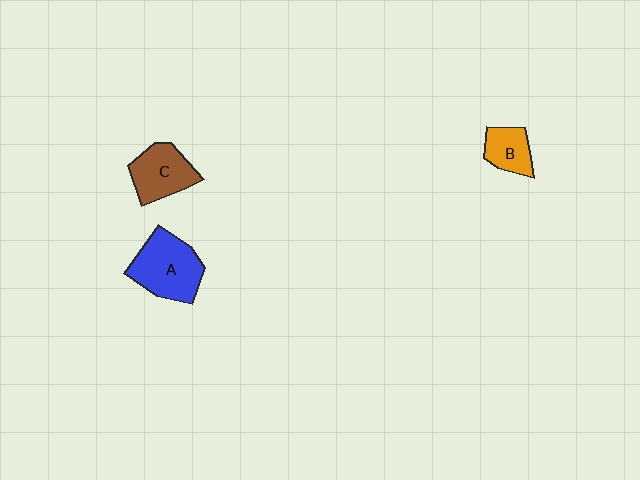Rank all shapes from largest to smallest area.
From largest to smallest: A (blue), C (brown), B (orange).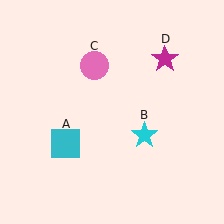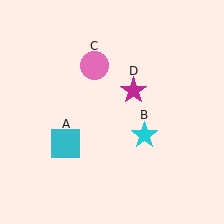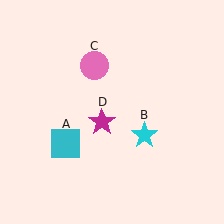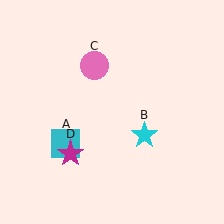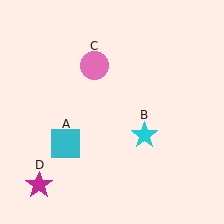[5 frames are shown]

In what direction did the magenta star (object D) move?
The magenta star (object D) moved down and to the left.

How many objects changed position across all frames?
1 object changed position: magenta star (object D).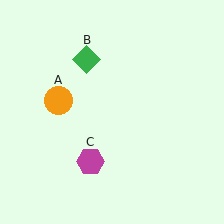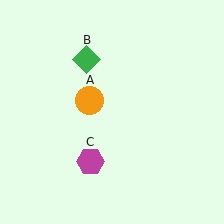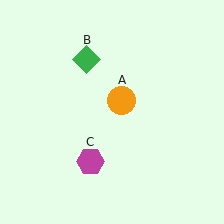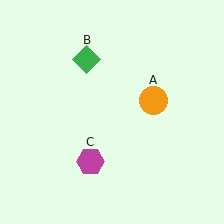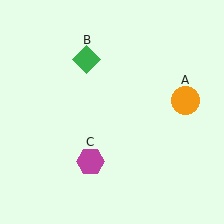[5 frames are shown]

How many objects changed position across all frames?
1 object changed position: orange circle (object A).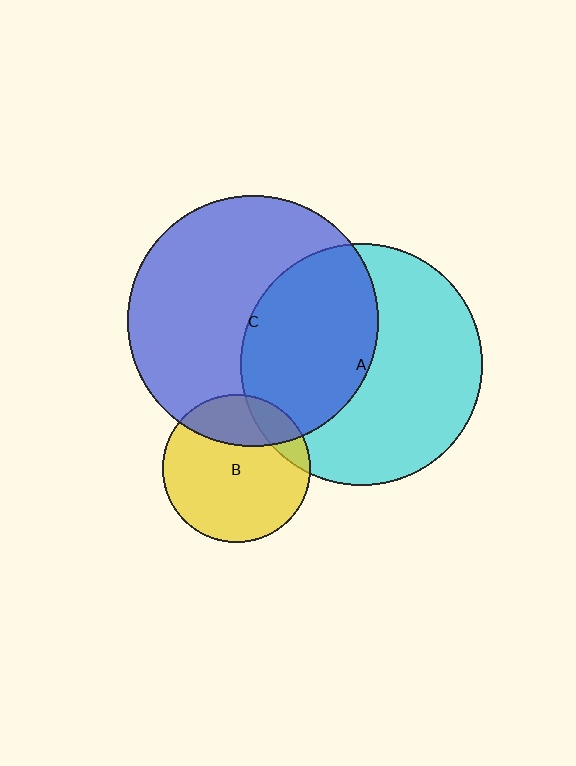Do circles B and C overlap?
Yes.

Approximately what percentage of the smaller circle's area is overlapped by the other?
Approximately 25%.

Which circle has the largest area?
Circle C (blue).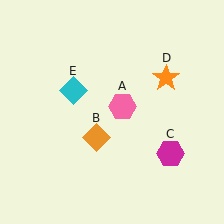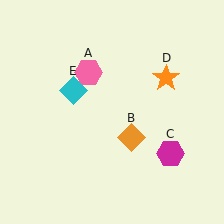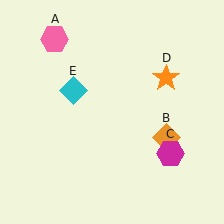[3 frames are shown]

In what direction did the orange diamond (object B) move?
The orange diamond (object B) moved right.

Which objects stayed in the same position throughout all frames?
Magenta hexagon (object C) and orange star (object D) and cyan diamond (object E) remained stationary.